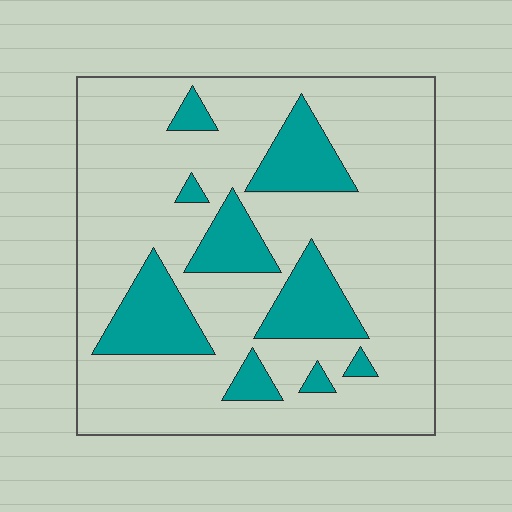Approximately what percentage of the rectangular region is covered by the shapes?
Approximately 20%.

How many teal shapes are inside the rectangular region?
9.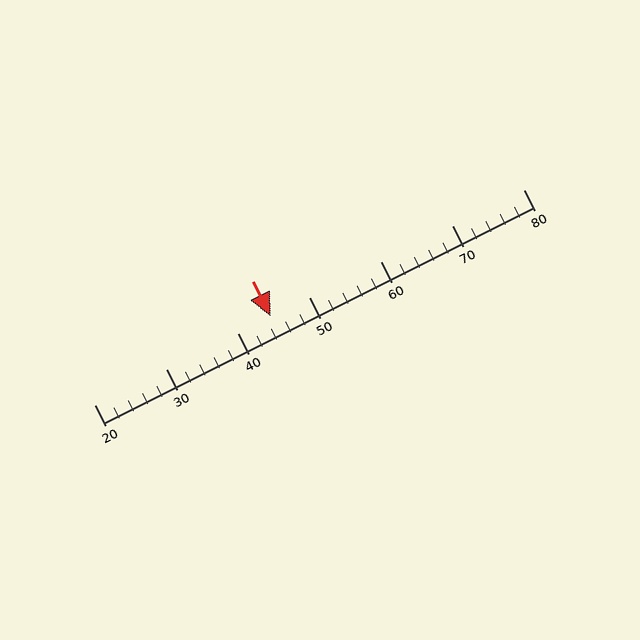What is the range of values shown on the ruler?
The ruler shows values from 20 to 80.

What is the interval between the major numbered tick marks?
The major tick marks are spaced 10 units apart.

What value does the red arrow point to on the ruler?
The red arrow points to approximately 45.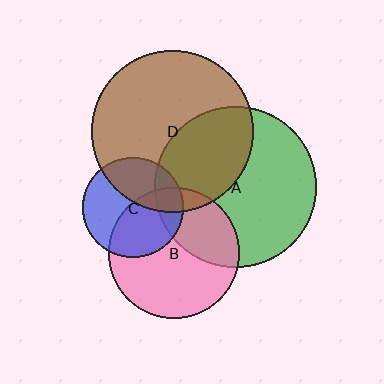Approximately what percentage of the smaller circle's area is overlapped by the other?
Approximately 45%.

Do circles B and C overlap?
Yes.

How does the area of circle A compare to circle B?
Approximately 1.5 times.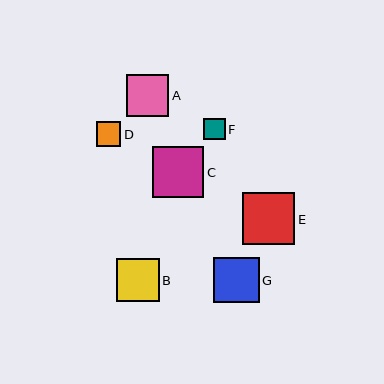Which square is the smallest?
Square F is the smallest with a size of approximately 21 pixels.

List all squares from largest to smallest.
From largest to smallest: E, C, G, B, A, D, F.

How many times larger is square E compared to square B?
Square E is approximately 1.2 times the size of square B.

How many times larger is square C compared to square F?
Square C is approximately 2.4 times the size of square F.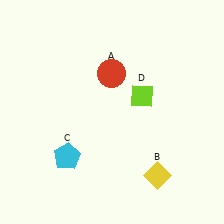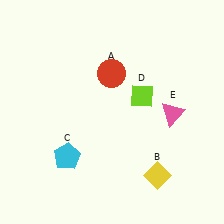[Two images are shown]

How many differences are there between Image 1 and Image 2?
There is 1 difference between the two images.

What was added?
A pink triangle (E) was added in Image 2.